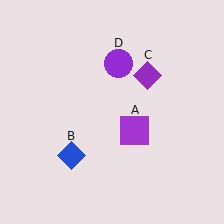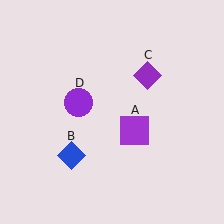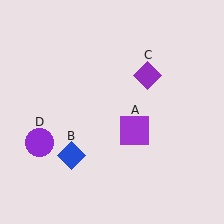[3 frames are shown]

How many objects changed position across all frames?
1 object changed position: purple circle (object D).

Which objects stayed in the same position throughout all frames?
Purple square (object A) and blue diamond (object B) and purple diamond (object C) remained stationary.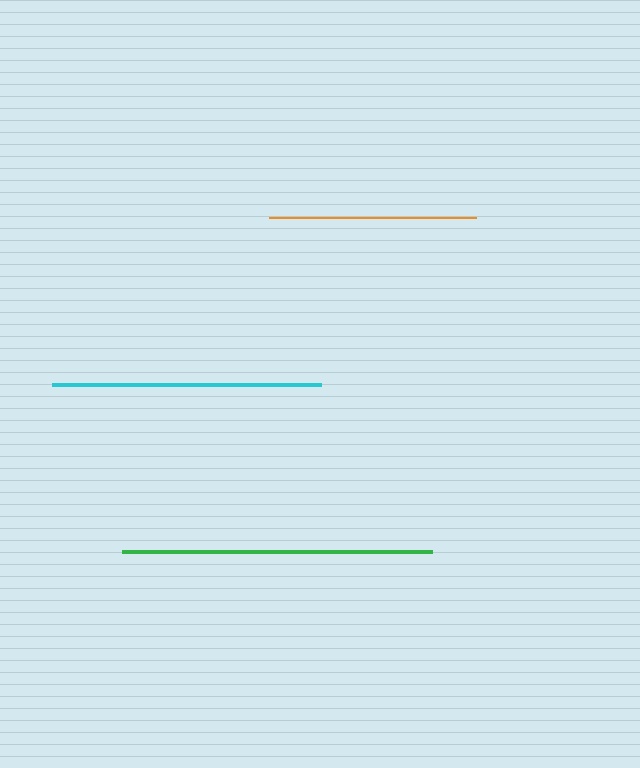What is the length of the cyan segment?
The cyan segment is approximately 268 pixels long.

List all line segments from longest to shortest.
From longest to shortest: green, cyan, orange.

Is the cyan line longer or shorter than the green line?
The green line is longer than the cyan line.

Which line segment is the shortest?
The orange line is the shortest at approximately 207 pixels.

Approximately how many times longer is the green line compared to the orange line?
The green line is approximately 1.5 times the length of the orange line.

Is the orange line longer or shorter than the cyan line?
The cyan line is longer than the orange line.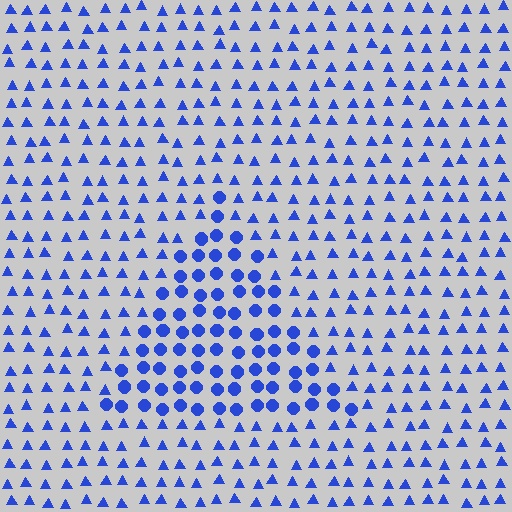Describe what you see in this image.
The image is filled with small blue elements arranged in a uniform grid. A triangle-shaped region contains circles, while the surrounding area contains triangles. The boundary is defined purely by the change in element shape.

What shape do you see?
I see a triangle.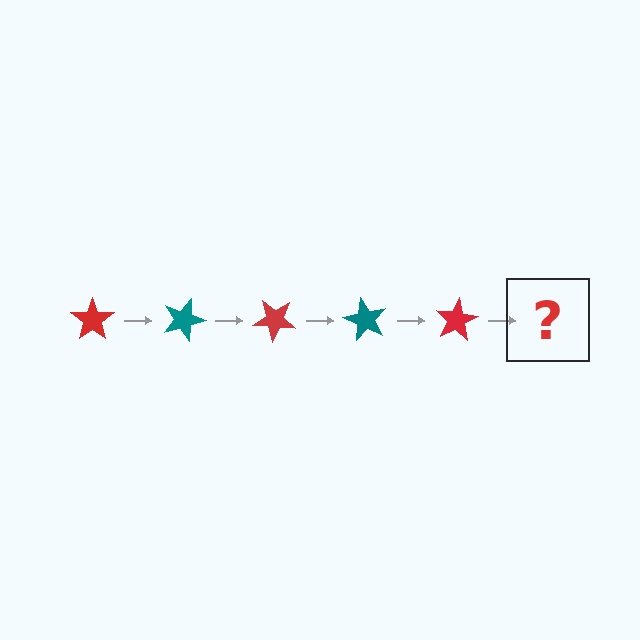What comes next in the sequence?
The next element should be a teal star, rotated 100 degrees from the start.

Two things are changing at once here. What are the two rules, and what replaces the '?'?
The two rules are that it rotates 20 degrees each step and the color cycles through red and teal. The '?' should be a teal star, rotated 100 degrees from the start.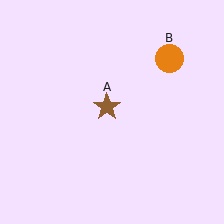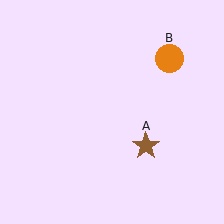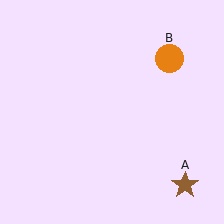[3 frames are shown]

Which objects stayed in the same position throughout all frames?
Orange circle (object B) remained stationary.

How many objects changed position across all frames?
1 object changed position: brown star (object A).